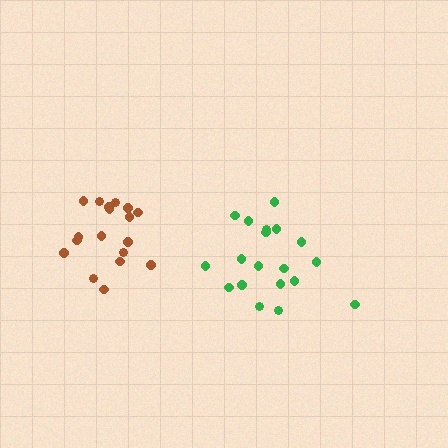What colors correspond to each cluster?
The clusters are colored: green, brown.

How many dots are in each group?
Group 1: 19 dots, Group 2: 18 dots (37 total).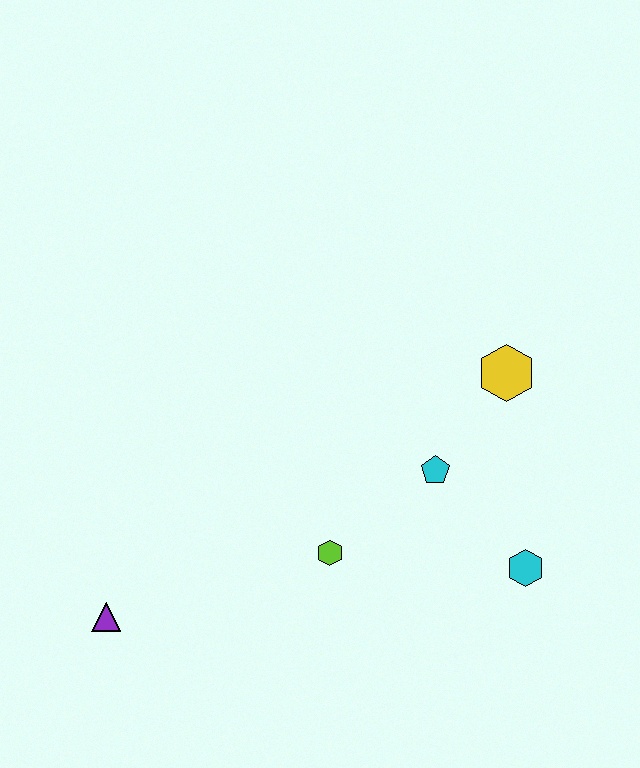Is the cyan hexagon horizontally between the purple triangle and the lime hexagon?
No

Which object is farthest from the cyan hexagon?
The purple triangle is farthest from the cyan hexagon.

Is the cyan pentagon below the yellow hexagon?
Yes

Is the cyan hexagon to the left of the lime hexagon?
No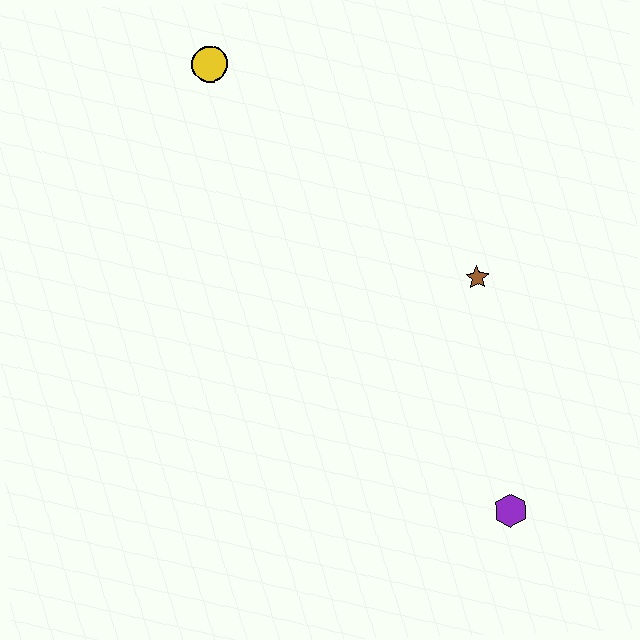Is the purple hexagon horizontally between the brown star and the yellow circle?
No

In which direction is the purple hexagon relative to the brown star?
The purple hexagon is below the brown star.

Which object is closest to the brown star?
The purple hexagon is closest to the brown star.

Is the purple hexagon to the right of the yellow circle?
Yes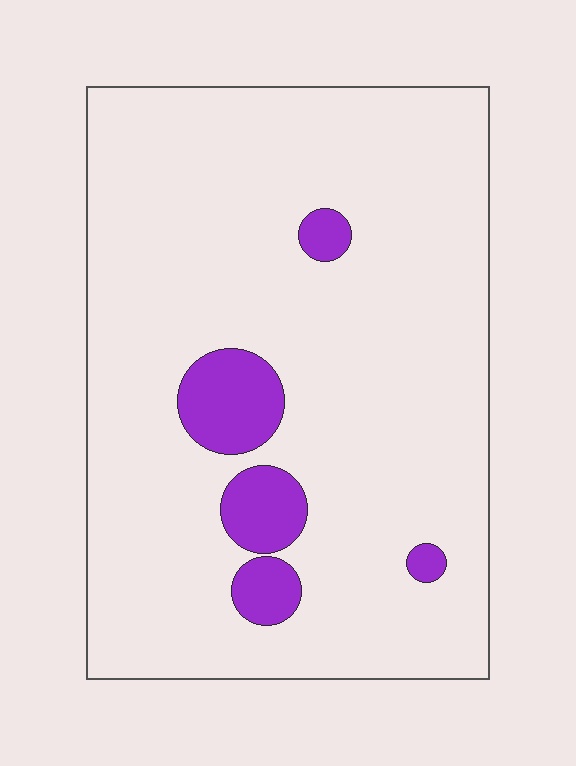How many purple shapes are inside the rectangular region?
5.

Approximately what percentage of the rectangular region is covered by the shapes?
Approximately 10%.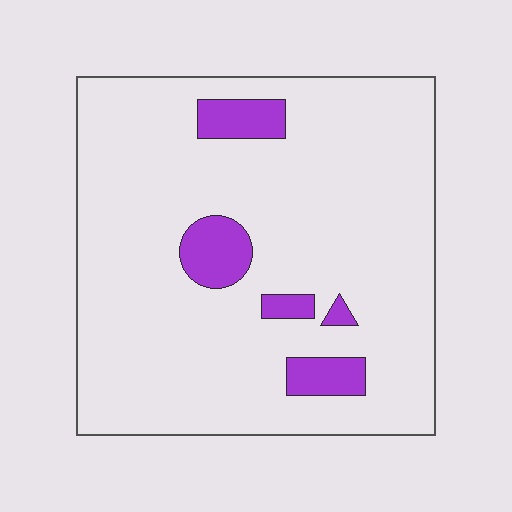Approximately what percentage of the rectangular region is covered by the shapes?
Approximately 10%.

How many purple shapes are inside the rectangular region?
5.